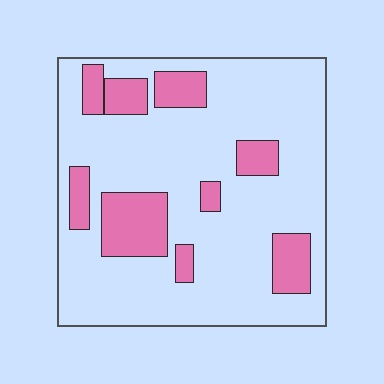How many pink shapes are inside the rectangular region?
9.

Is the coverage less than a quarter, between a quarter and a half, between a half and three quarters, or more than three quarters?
Less than a quarter.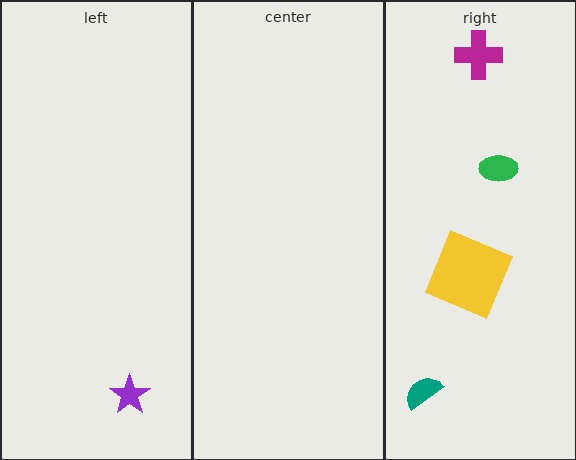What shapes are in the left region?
The purple star.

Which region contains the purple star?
The left region.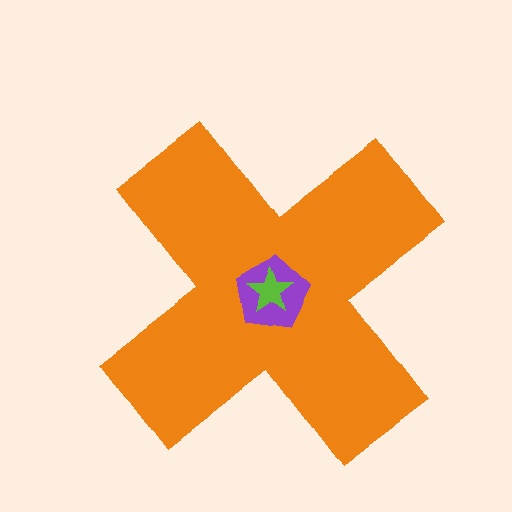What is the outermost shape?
The orange cross.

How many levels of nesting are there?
3.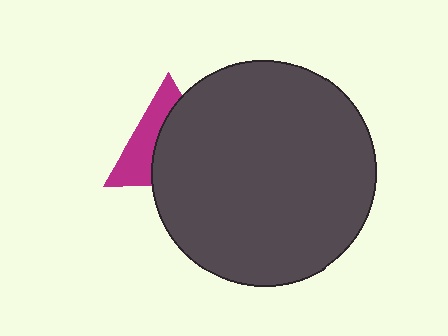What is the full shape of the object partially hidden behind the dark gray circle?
The partially hidden object is a magenta triangle.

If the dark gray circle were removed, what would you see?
You would see the complete magenta triangle.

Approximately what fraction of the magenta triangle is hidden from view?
Roughly 59% of the magenta triangle is hidden behind the dark gray circle.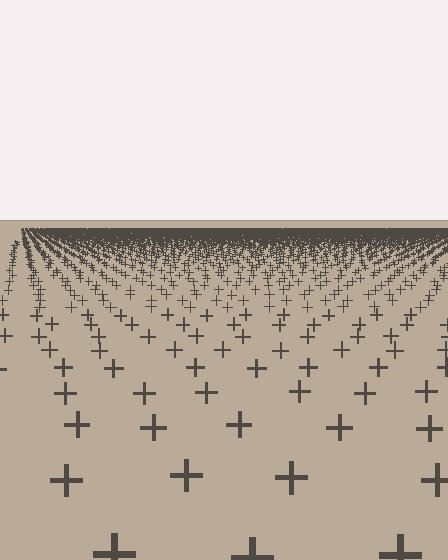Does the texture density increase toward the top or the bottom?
Density increases toward the top.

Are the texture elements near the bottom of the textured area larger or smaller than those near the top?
Larger. Near the bottom, elements are closer to the viewer and appear at a bigger on-screen size.